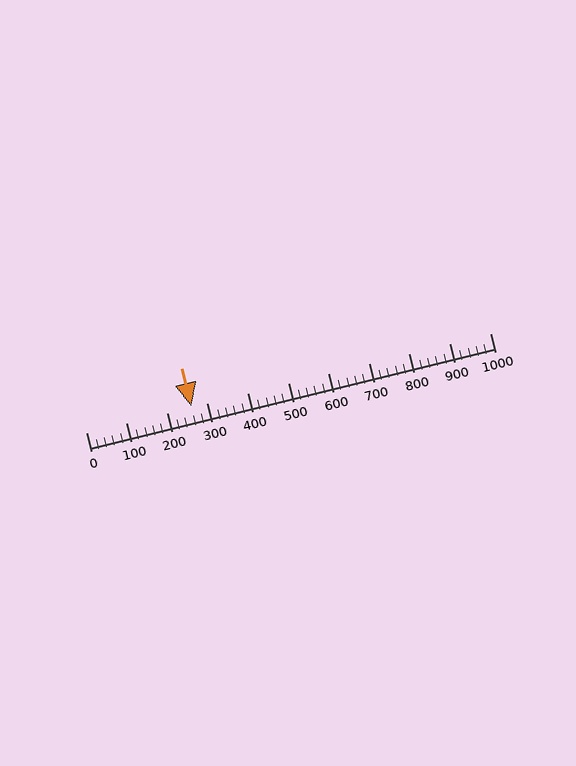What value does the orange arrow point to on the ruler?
The orange arrow points to approximately 261.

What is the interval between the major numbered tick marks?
The major tick marks are spaced 100 units apart.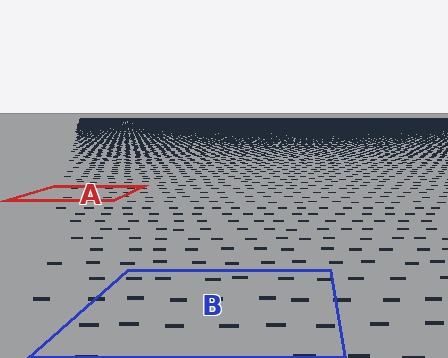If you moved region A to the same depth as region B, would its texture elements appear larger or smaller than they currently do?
They would appear larger. At a closer depth, the same texture elements are projected at a bigger on-screen size.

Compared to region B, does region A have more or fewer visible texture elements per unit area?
Region A has more texture elements per unit area — they are packed more densely because it is farther away.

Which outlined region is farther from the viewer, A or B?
Region A is farther from the viewer — the texture elements inside it appear smaller and more densely packed.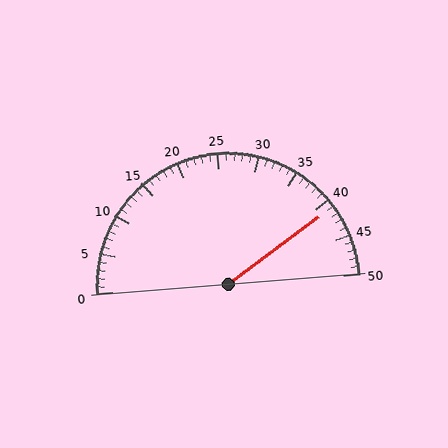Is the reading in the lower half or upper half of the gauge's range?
The reading is in the upper half of the range (0 to 50).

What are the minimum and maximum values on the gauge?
The gauge ranges from 0 to 50.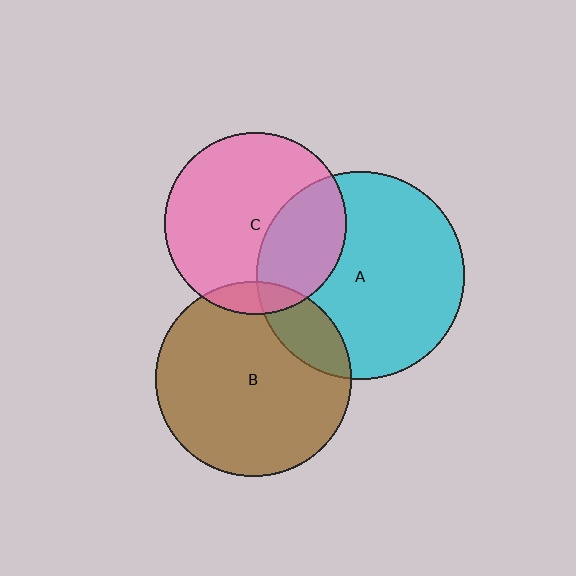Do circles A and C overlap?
Yes.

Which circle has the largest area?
Circle A (cyan).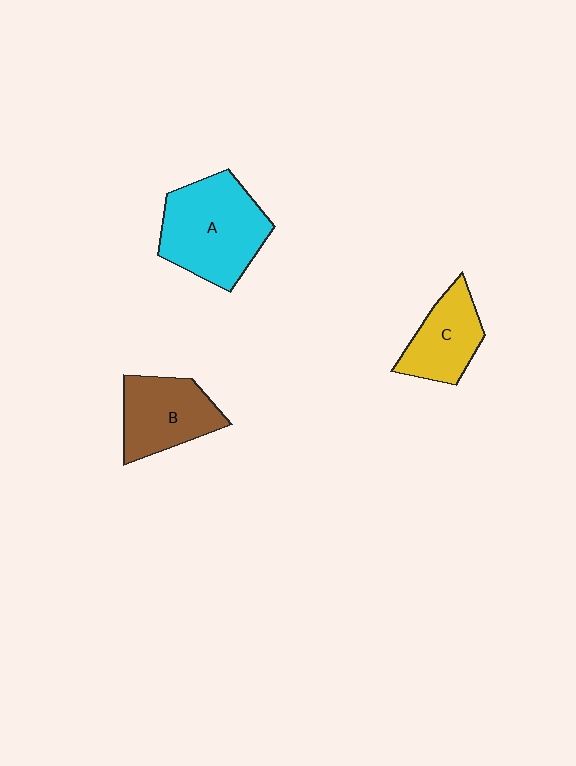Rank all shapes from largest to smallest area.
From largest to smallest: A (cyan), B (brown), C (yellow).